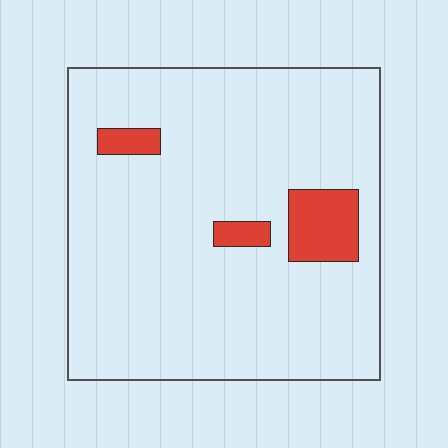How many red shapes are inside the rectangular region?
3.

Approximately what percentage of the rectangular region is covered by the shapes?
Approximately 10%.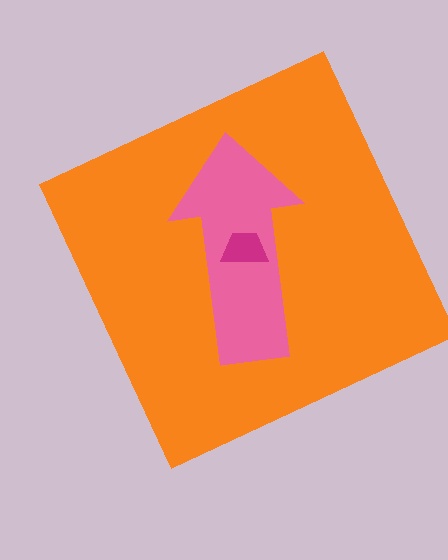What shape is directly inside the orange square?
The pink arrow.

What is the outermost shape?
The orange square.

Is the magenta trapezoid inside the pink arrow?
Yes.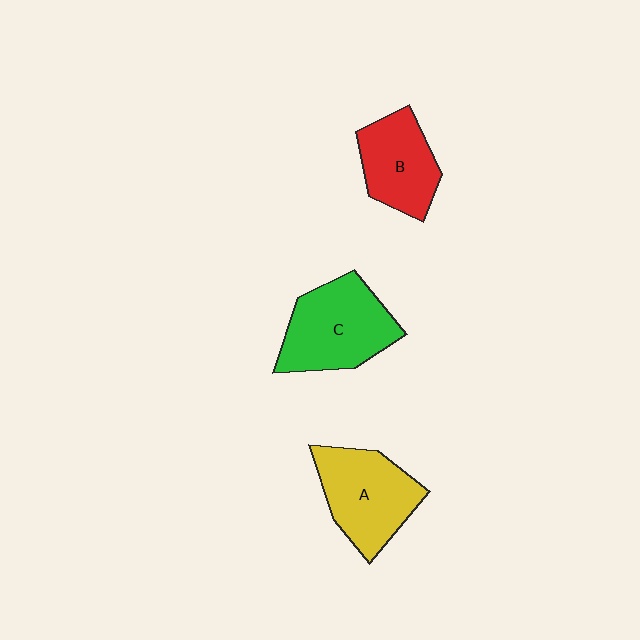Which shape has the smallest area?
Shape B (red).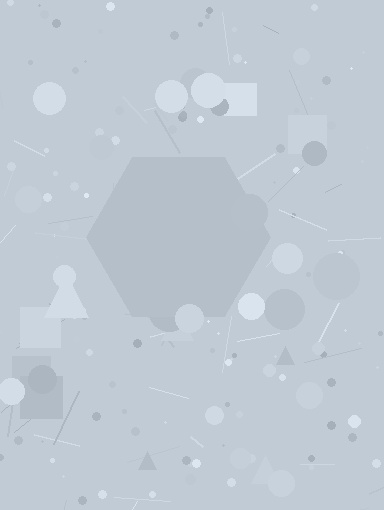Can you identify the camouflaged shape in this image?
The camouflaged shape is a hexagon.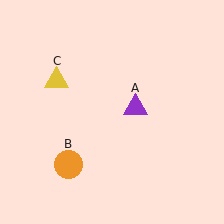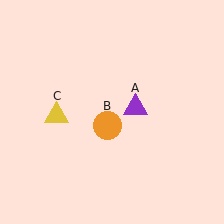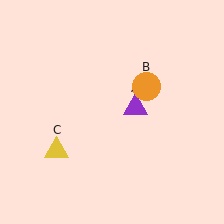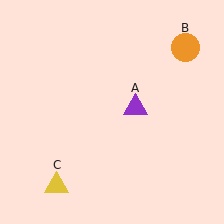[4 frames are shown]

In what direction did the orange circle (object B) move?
The orange circle (object B) moved up and to the right.